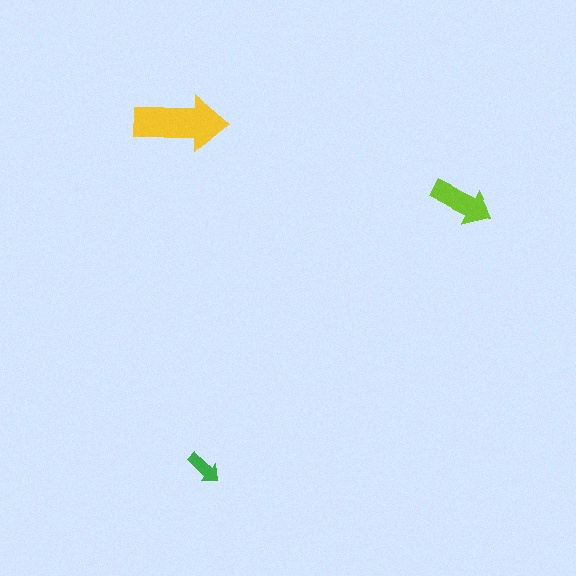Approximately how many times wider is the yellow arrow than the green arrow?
About 2.5 times wider.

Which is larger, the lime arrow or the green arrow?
The lime one.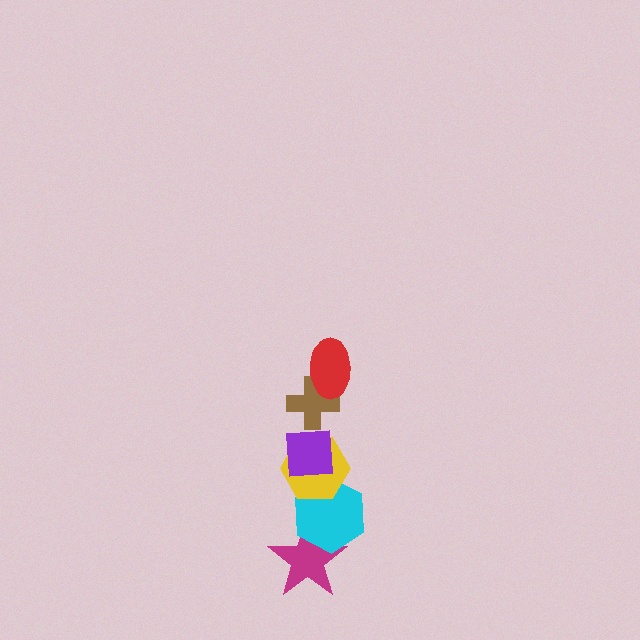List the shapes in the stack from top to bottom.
From top to bottom: the red ellipse, the brown cross, the purple square, the yellow hexagon, the cyan hexagon, the magenta star.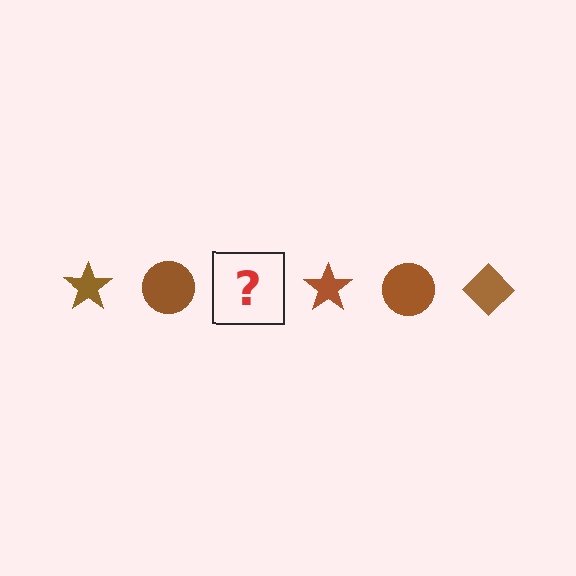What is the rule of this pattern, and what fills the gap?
The rule is that the pattern cycles through star, circle, diamond shapes in brown. The gap should be filled with a brown diamond.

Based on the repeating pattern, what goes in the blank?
The blank should be a brown diamond.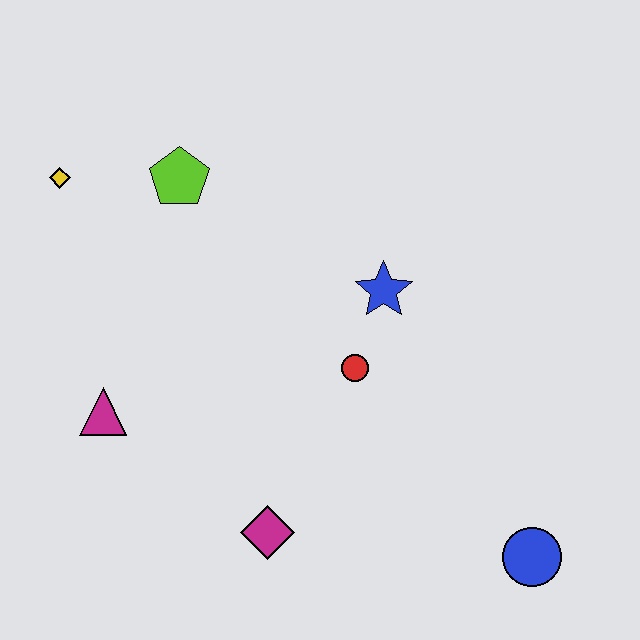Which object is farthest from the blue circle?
The yellow diamond is farthest from the blue circle.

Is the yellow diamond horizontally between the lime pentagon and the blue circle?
No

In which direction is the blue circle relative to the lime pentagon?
The blue circle is below the lime pentagon.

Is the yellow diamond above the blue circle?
Yes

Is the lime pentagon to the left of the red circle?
Yes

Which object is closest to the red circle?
The blue star is closest to the red circle.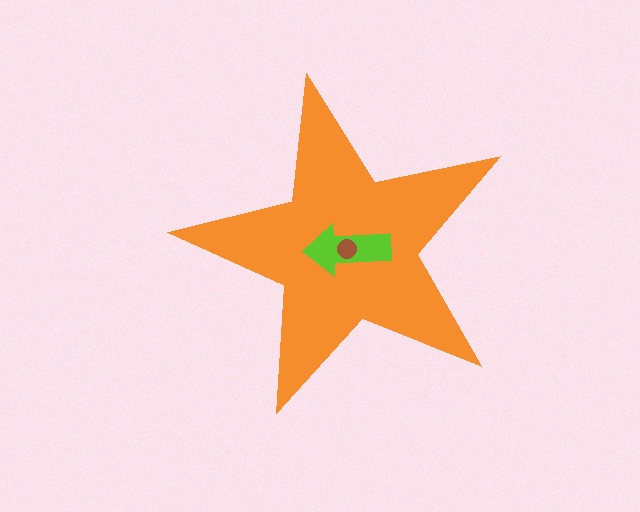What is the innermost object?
The brown circle.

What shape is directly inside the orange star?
The lime arrow.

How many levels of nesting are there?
3.